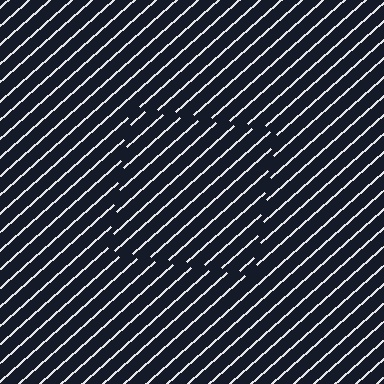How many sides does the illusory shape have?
4 sides — the line-ends trace a square.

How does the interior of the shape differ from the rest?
The interior of the shape contains the same grating, shifted by half a period — the contour is defined by the phase discontinuity where line-ends from the inner and outer gratings abut.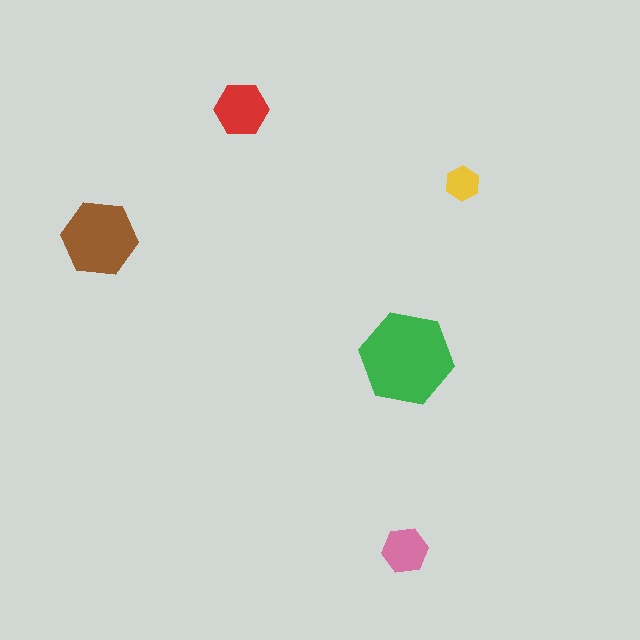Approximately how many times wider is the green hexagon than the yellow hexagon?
About 2.5 times wider.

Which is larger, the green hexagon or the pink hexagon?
The green one.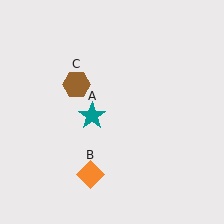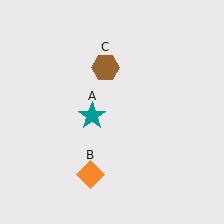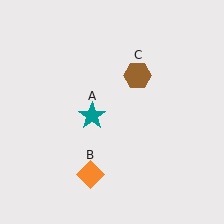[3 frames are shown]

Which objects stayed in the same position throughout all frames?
Teal star (object A) and orange diamond (object B) remained stationary.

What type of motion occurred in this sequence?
The brown hexagon (object C) rotated clockwise around the center of the scene.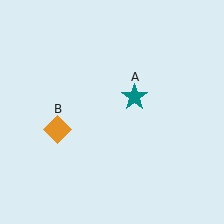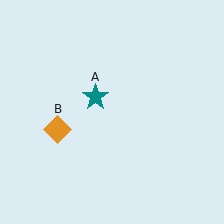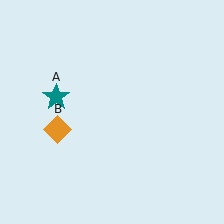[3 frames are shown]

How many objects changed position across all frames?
1 object changed position: teal star (object A).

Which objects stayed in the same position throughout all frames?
Orange diamond (object B) remained stationary.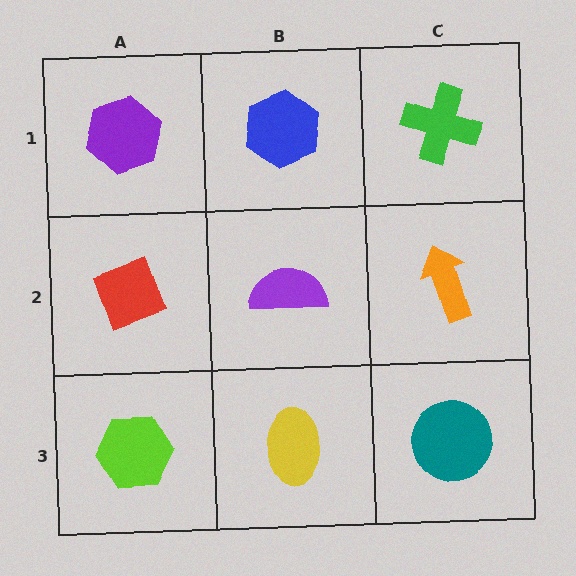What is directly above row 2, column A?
A purple hexagon.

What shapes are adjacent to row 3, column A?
A red diamond (row 2, column A), a yellow ellipse (row 3, column B).